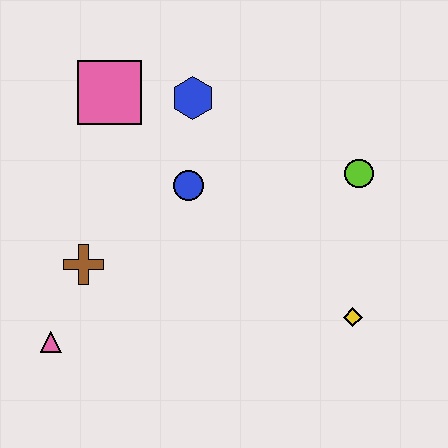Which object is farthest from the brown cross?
The lime circle is farthest from the brown cross.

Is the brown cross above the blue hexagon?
No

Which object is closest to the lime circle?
The yellow diamond is closest to the lime circle.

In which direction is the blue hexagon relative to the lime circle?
The blue hexagon is to the left of the lime circle.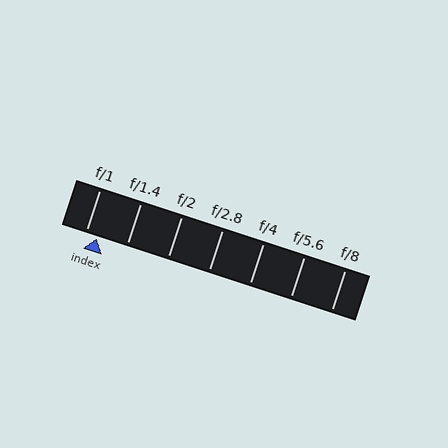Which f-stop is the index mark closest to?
The index mark is closest to f/1.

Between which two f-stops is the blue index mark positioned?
The index mark is between f/1 and f/1.4.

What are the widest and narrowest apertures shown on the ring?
The widest aperture shown is f/1 and the narrowest is f/8.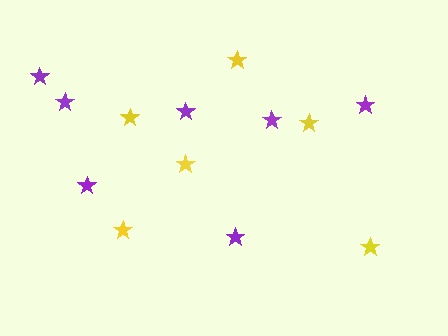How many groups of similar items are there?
There are 2 groups: one group of yellow stars (6) and one group of purple stars (7).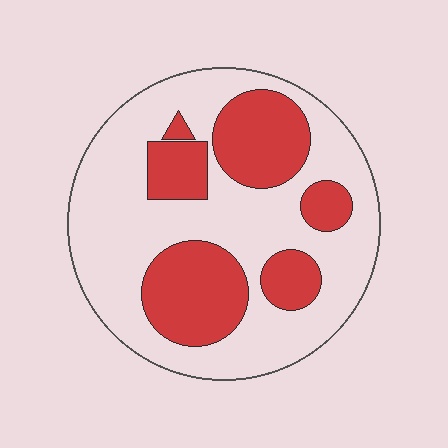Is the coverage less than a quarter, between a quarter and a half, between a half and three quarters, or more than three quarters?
Between a quarter and a half.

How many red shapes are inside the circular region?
6.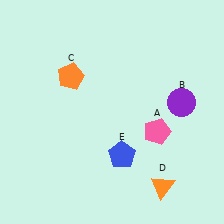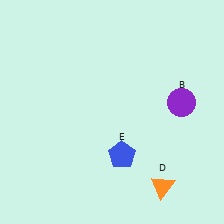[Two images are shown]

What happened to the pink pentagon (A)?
The pink pentagon (A) was removed in Image 2. It was in the bottom-right area of Image 1.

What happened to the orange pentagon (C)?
The orange pentagon (C) was removed in Image 2. It was in the top-left area of Image 1.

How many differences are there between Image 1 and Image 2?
There are 2 differences between the two images.